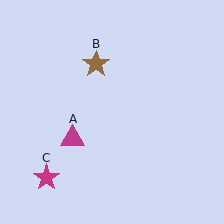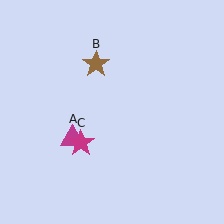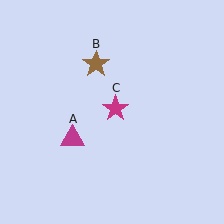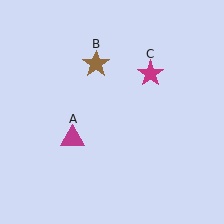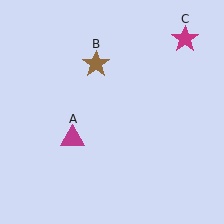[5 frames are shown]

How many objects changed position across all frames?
1 object changed position: magenta star (object C).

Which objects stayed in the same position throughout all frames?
Magenta triangle (object A) and brown star (object B) remained stationary.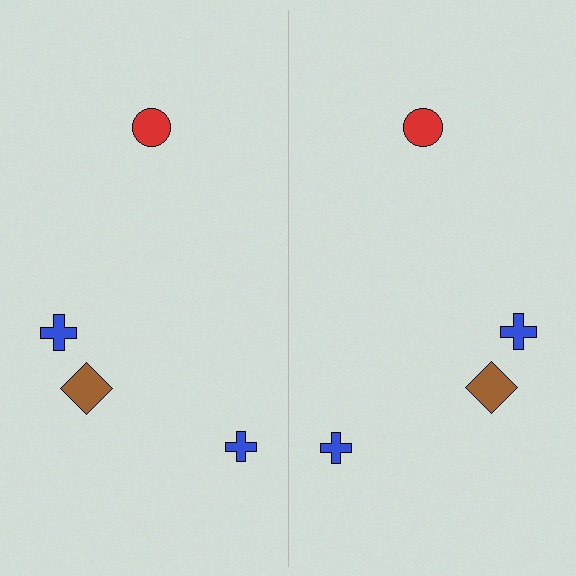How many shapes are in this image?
There are 8 shapes in this image.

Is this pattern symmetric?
Yes, this pattern has bilateral (reflection) symmetry.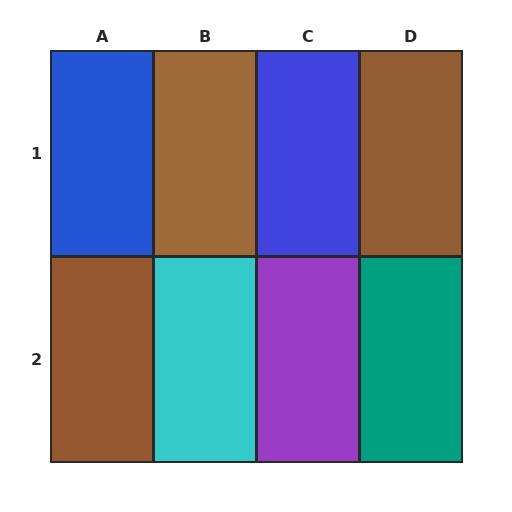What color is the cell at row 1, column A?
Blue.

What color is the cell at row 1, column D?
Brown.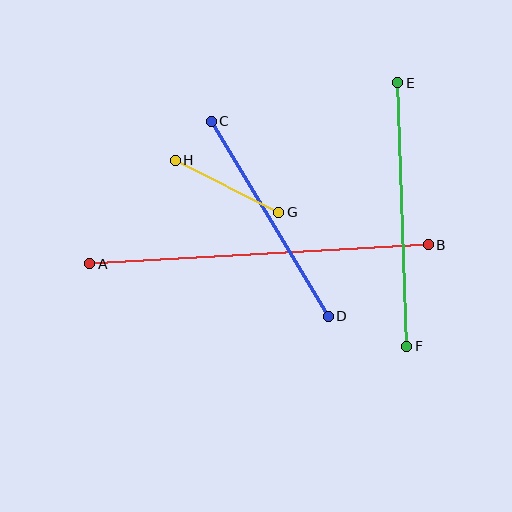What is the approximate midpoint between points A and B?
The midpoint is at approximately (259, 254) pixels.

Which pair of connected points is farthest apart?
Points A and B are farthest apart.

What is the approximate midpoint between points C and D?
The midpoint is at approximately (270, 219) pixels.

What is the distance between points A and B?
The distance is approximately 339 pixels.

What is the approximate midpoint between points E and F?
The midpoint is at approximately (402, 214) pixels.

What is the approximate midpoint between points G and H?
The midpoint is at approximately (227, 186) pixels.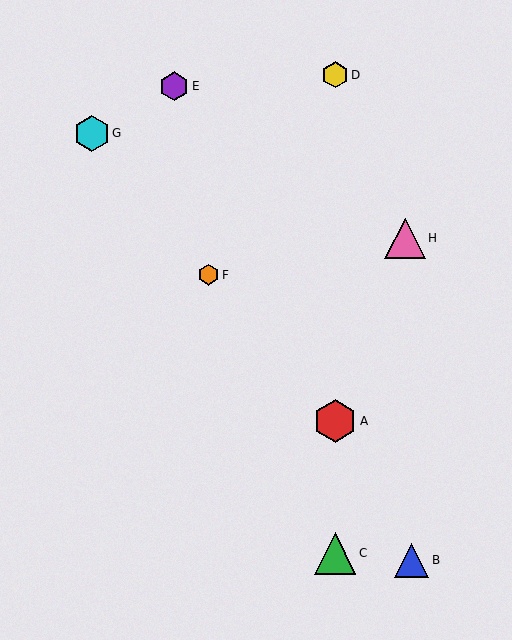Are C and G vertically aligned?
No, C is at x≈335 and G is at x≈92.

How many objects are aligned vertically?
3 objects (A, C, D) are aligned vertically.